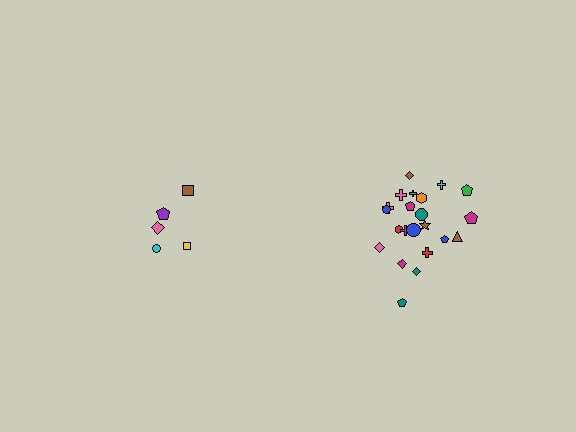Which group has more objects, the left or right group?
The right group.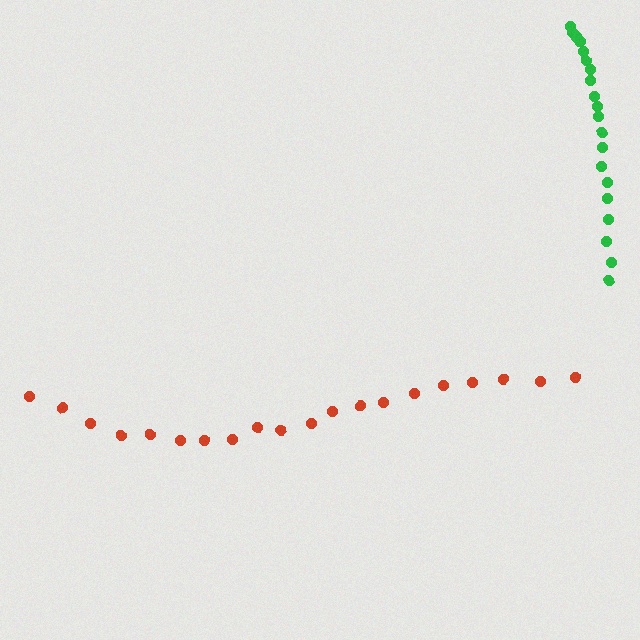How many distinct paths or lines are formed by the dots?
There are 2 distinct paths.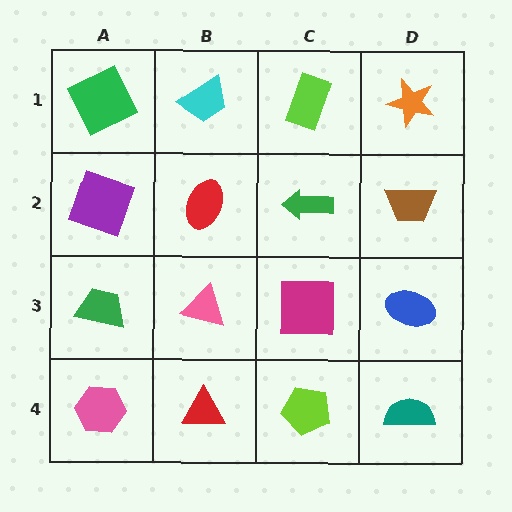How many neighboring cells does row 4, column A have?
2.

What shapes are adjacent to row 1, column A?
A purple square (row 2, column A), a cyan trapezoid (row 1, column B).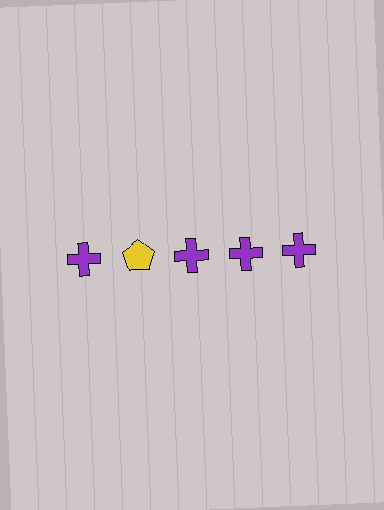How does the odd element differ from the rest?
It differs in both color (yellow instead of purple) and shape (pentagon instead of cross).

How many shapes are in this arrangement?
There are 5 shapes arranged in a grid pattern.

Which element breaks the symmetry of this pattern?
The yellow pentagon in the top row, second from left column breaks the symmetry. All other shapes are purple crosses.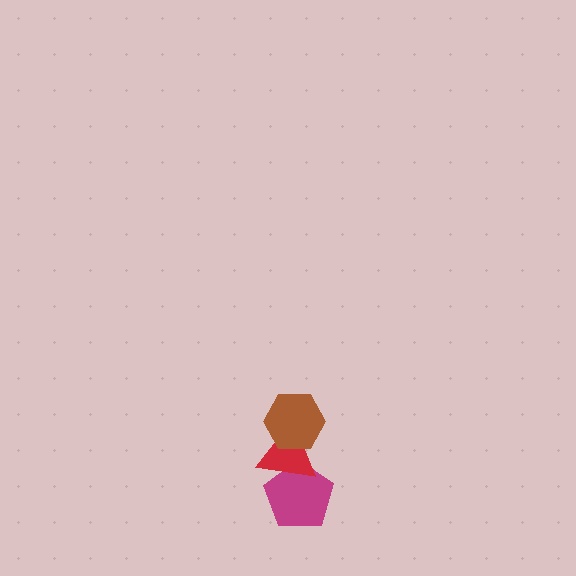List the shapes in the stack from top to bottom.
From top to bottom: the brown hexagon, the red triangle, the magenta pentagon.